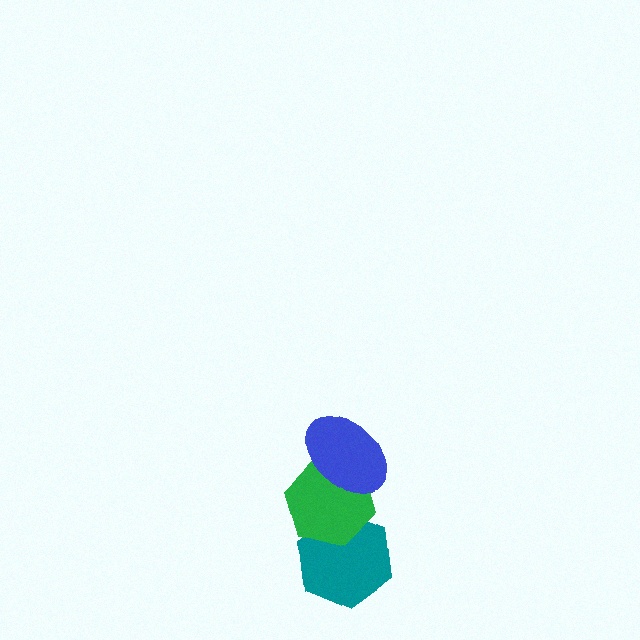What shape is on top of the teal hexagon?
The green hexagon is on top of the teal hexagon.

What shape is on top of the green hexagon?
The blue ellipse is on top of the green hexagon.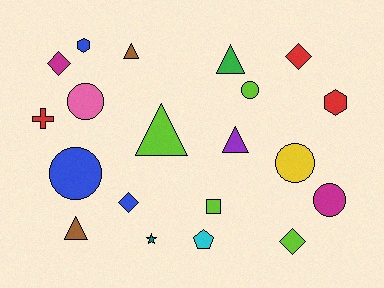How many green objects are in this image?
There is 1 green object.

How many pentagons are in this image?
There is 1 pentagon.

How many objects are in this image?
There are 20 objects.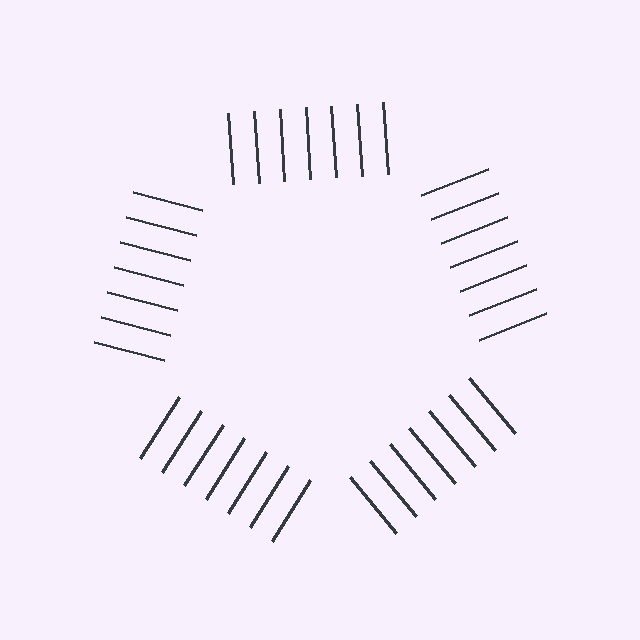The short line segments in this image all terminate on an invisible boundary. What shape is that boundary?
An illusory pentagon — the line segments terminate on its edges but no continuous stroke is drawn.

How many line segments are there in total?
35 — 7 along each of the 5 edges.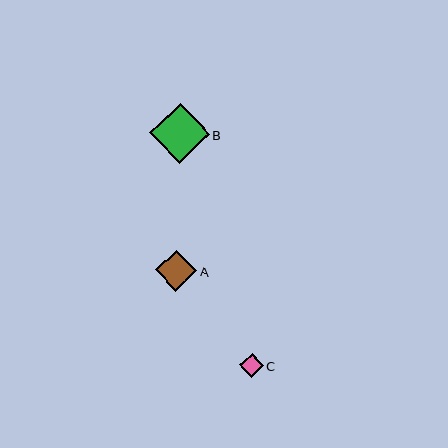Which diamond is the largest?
Diamond B is the largest with a size of approximately 60 pixels.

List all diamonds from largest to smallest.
From largest to smallest: B, A, C.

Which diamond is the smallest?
Diamond C is the smallest with a size of approximately 24 pixels.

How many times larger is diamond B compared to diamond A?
Diamond B is approximately 1.4 times the size of diamond A.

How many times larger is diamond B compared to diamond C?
Diamond B is approximately 2.5 times the size of diamond C.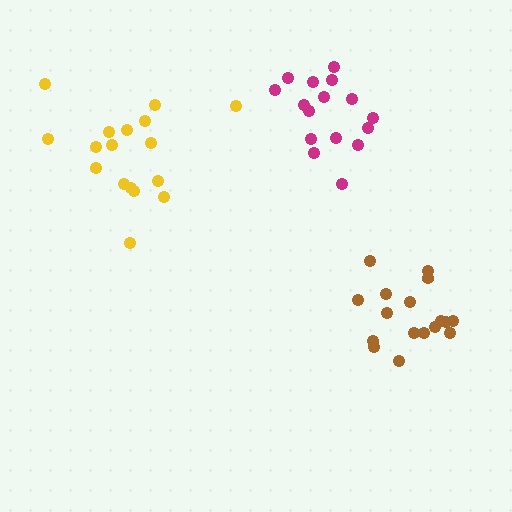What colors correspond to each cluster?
The clusters are colored: magenta, yellow, brown.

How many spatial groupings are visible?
There are 3 spatial groupings.